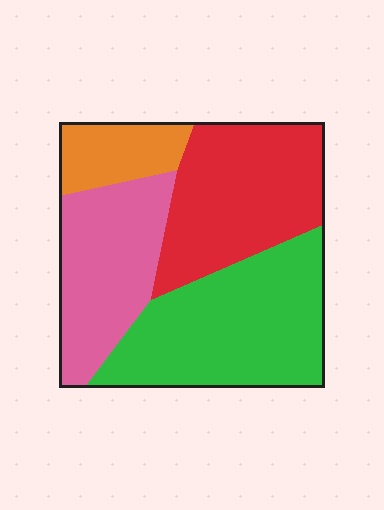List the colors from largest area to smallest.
From largest to smallest: green, red, pink, orange.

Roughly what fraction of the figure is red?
Red takes up about one third (1/3) of the figure.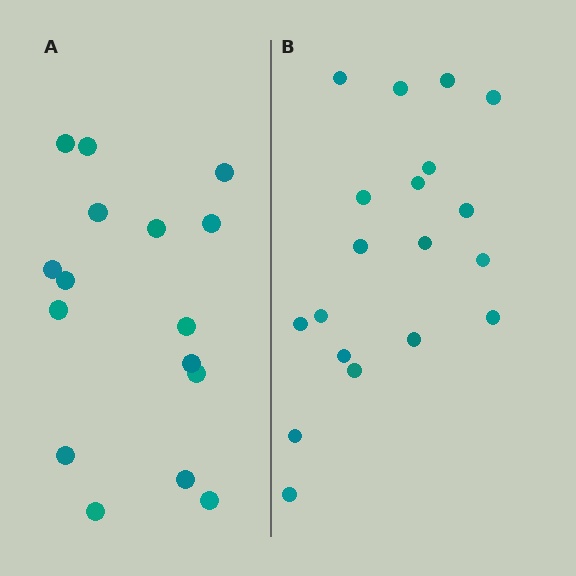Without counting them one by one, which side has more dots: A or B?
Region B (the right region) has more dots.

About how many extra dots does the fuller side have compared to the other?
Region B has just a few more — roughly 2 or 3 more dots than region A.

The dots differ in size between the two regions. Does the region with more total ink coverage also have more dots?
No. Region A has more total ink coverage because its dots are larger, but region B actually contains more individual dots. Total area can be misleading — the number of items is what matters here.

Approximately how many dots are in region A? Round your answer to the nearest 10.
About 20 dots. (The exact count is 16, which rounds to 20.)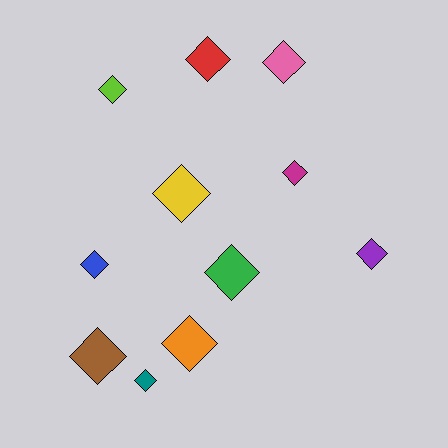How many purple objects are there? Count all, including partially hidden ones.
There is 1 purple object.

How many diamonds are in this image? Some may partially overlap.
There are 11 diamonds.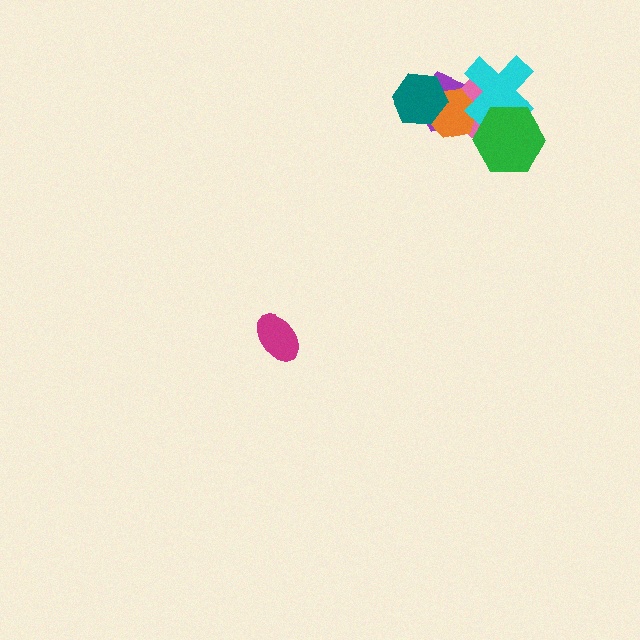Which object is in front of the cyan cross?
The green hexagon is in front of the cyan cross.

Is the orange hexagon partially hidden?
Yes, it is partially covered by another shape.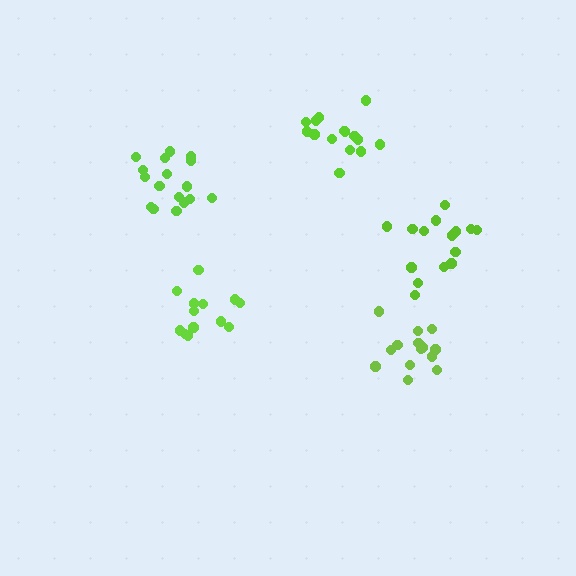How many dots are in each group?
Group 1: 16 dots, Group 2: 14 dots, Group 3: 17 dots, Group 4: 13 dots, Group 5: 15 dots (75 total).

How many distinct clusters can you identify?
There are 5 distinct clusters.